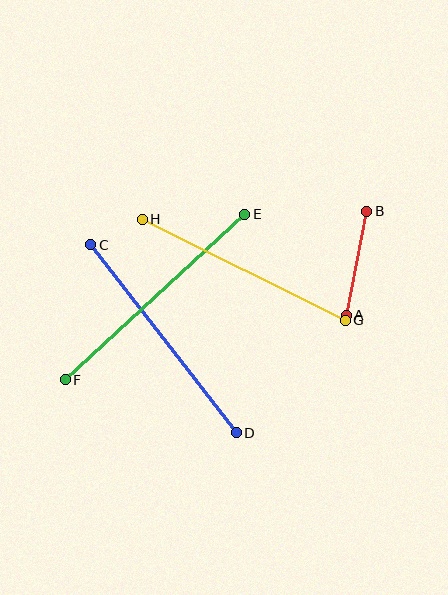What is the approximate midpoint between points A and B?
The midpoint is at approximately (356, 263) pixels.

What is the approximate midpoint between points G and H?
The midpoint is at approximately (244, 270) pixels.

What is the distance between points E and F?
The distance is approximately 244 pixels.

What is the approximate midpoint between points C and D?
The midpoint is at approximately (164, 339) pixels.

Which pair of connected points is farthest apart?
Points E and F are farthest apart.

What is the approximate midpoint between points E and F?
The midpoint is at approximately (155, 297) pixels.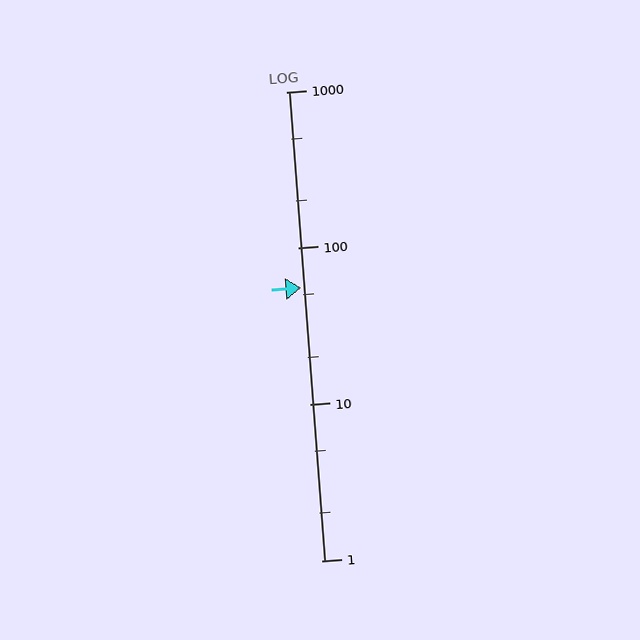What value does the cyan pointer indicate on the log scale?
The pointer indicates approximately 56.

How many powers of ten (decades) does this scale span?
The scale spans 3 decades, from 1 to 1000.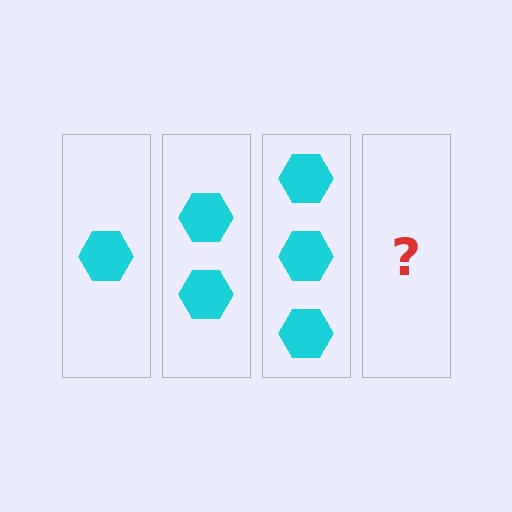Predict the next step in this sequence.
The next step is 4 hexagons.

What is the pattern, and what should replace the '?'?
The pattern is that each step adds one more hexagon. The '?' should be 4 hexagons.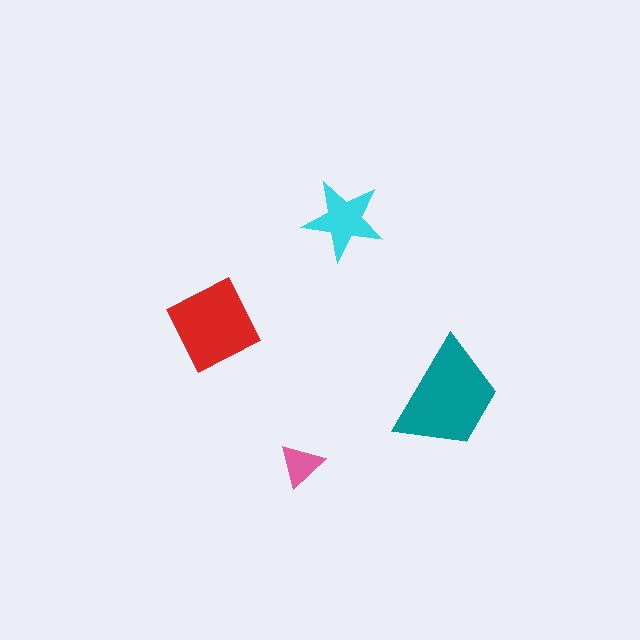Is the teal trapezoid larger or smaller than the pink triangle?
Larger.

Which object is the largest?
The teal trapezoid.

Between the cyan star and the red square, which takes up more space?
The red square.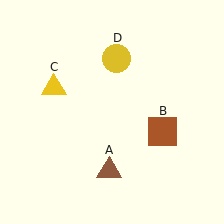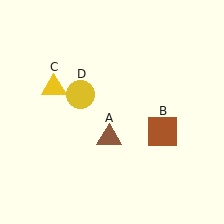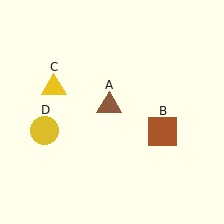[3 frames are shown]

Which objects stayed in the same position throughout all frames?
Brown square (object B) and yellow triangle (object C) remained stationary.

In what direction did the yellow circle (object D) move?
The yellow circle (object D) moved down and to the left.